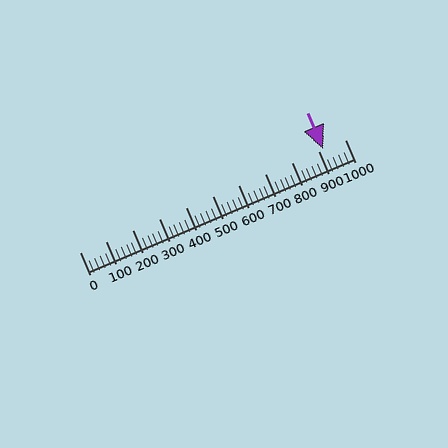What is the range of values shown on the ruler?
The ruler shows values from 0 to 1000.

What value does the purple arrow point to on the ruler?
The purple arrow points to approximately 920.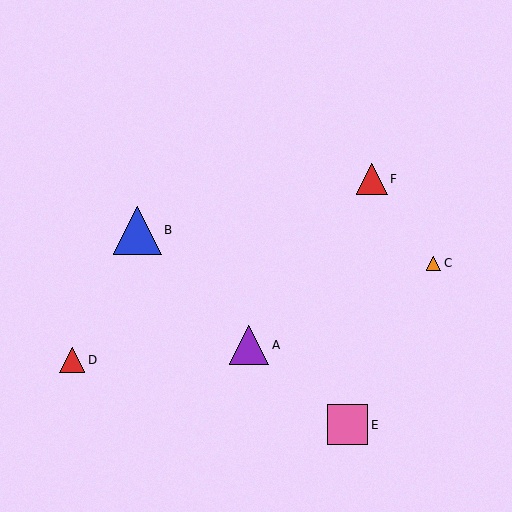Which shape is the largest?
The blue triangle (labeled B) is the largest.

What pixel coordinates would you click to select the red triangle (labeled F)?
Click at (372, 179) to select the red triangle F.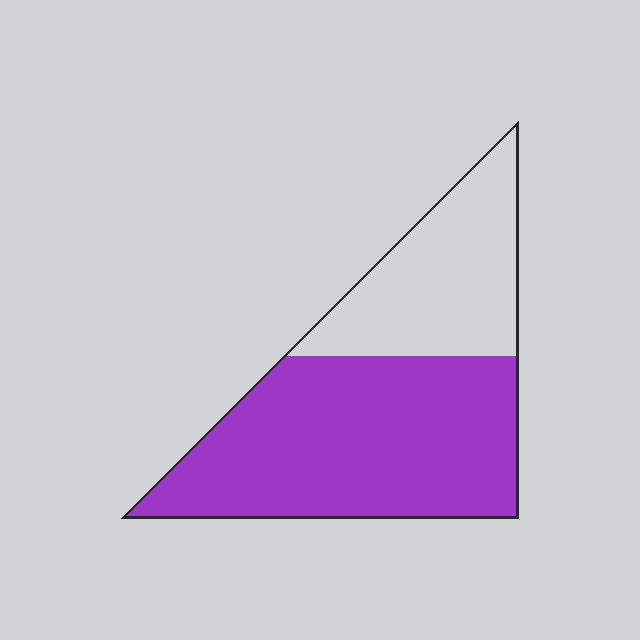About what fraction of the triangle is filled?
About two thirds (2/3).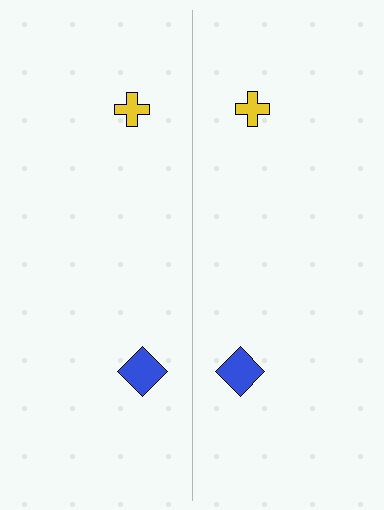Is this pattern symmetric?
Yes, this pattern has bilateral (reflection) symmetry.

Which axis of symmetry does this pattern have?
The pattern has a vertical axis of symmetry running through the center of the image.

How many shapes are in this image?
There are 4 shapes in this image.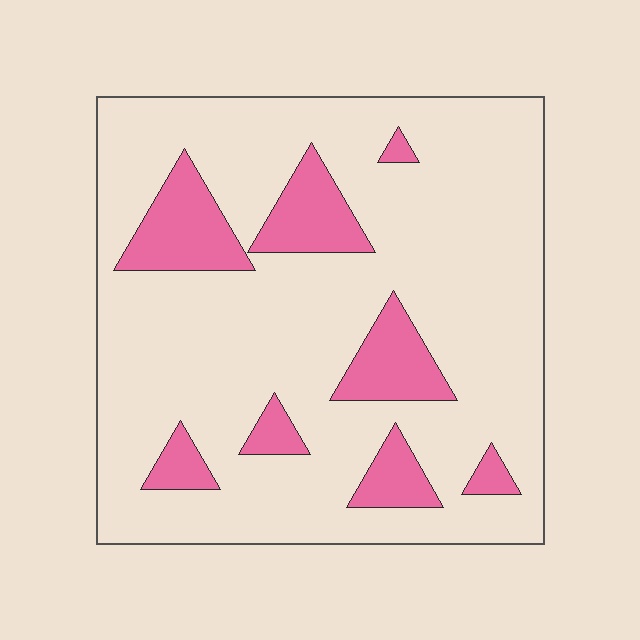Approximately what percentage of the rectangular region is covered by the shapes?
Approximately 15%.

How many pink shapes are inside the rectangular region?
8.